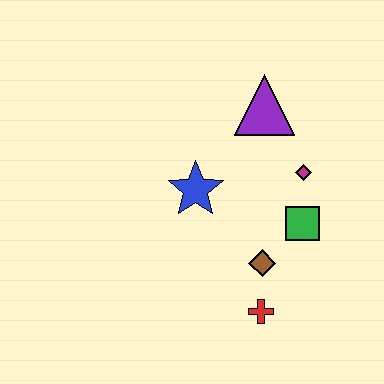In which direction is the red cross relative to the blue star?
The red cross is below the blue star.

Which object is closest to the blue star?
The brown diamond is closest to the blue star.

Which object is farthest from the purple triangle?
The red cross is farthest from the purple triangle.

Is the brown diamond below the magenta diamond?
Yes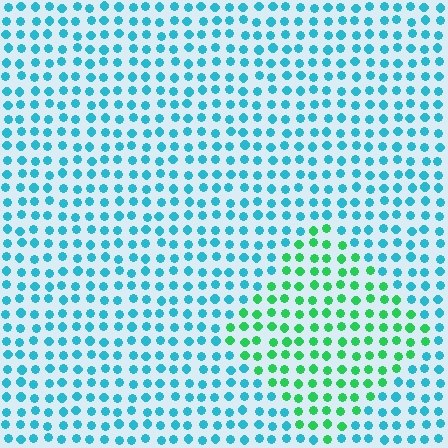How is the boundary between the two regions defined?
The boundary is defined purely by a slight shift in hue (about 51 degrees). Spacing, size, and orientation are identical on both sides.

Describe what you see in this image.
The image is filled with small cyan elements in a uniform arrangement. A diamond-shaped region is visible where the elements are tinted to a slightly different hue, forming a subtle color boundary.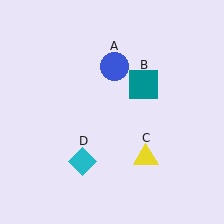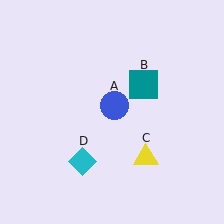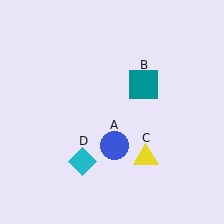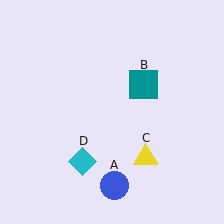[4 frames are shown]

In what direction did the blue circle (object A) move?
The blue circle (object A) moved down.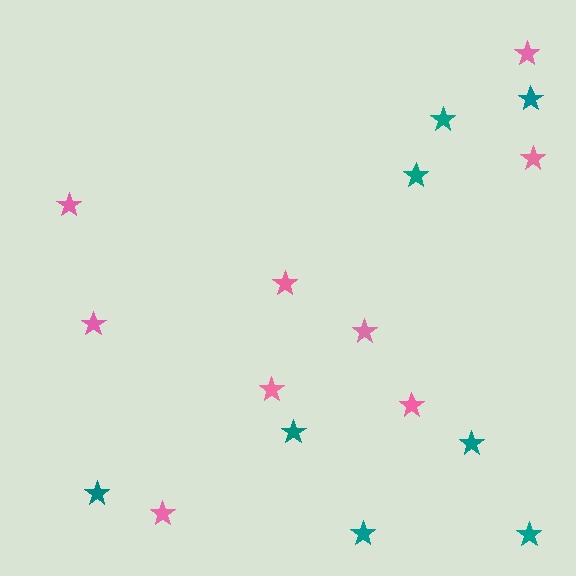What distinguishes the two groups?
There are 2 groups: one group of pink stars (9) and one group of teal stars (8).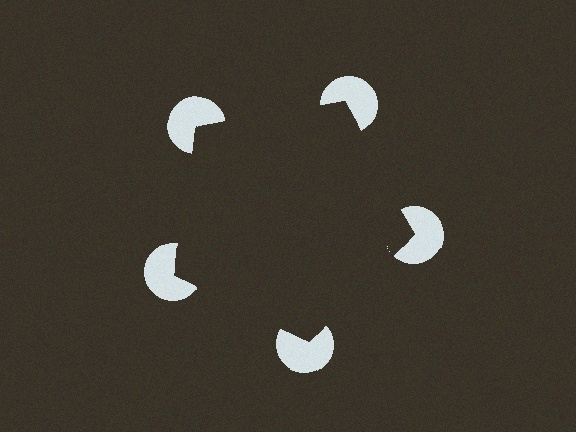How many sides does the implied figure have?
5 sides.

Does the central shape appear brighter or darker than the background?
It typically appears slightly darker than the background, even though no actual brightness change is drawn.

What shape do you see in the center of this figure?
An illusory pentagon — its edges are inferred from the aligned wedge cuts in the pac-man discs, not physically drawn.